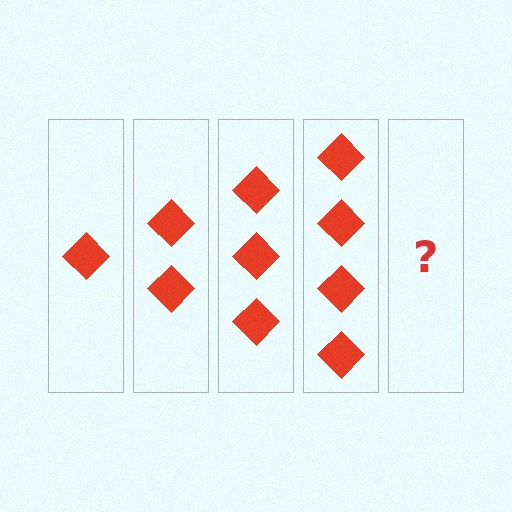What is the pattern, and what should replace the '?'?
The pattern is that each step adds one more diamond. The '?' should be 5 diamonds.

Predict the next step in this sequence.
The next step is 5 diamonds.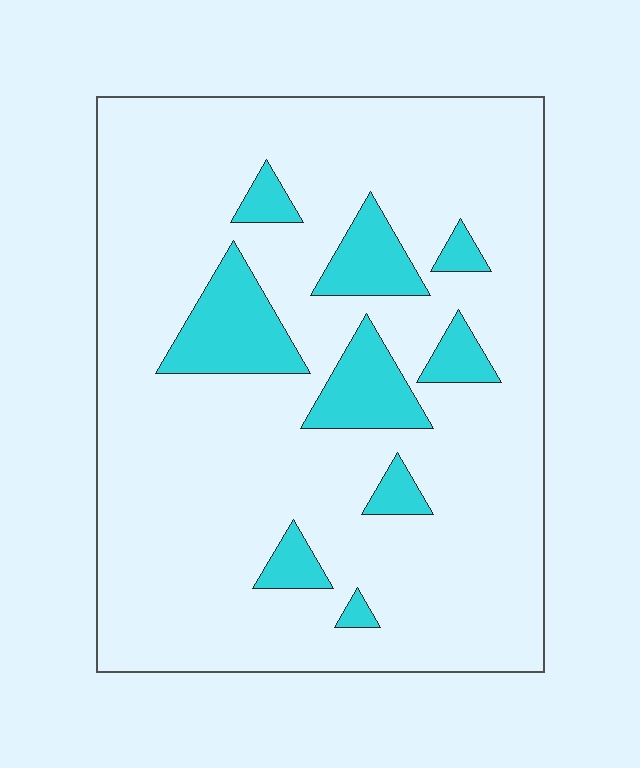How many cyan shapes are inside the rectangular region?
9.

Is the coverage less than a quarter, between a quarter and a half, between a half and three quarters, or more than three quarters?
Less than a quarter.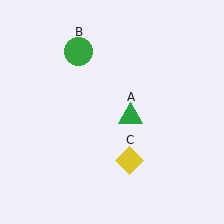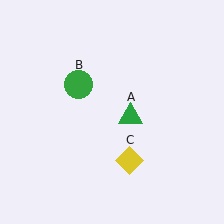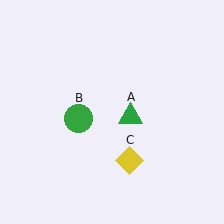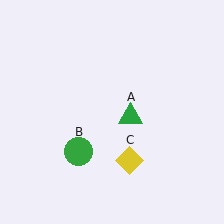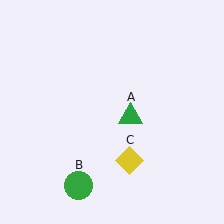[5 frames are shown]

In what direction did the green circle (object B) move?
The green circle (object B) moved down.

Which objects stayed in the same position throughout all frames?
Green triangle (object A) and yellow diamond (object C) remained stationary.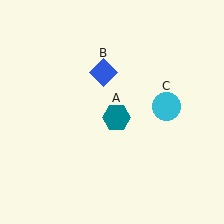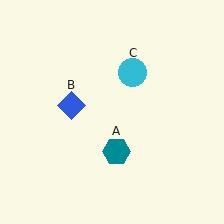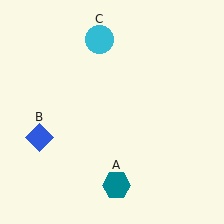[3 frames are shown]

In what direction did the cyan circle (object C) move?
The cyan circle (object C) moved up and to the left.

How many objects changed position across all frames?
3 objects changed position: teal hexagon (object A), blue diamond (object B), cyan circle (object C).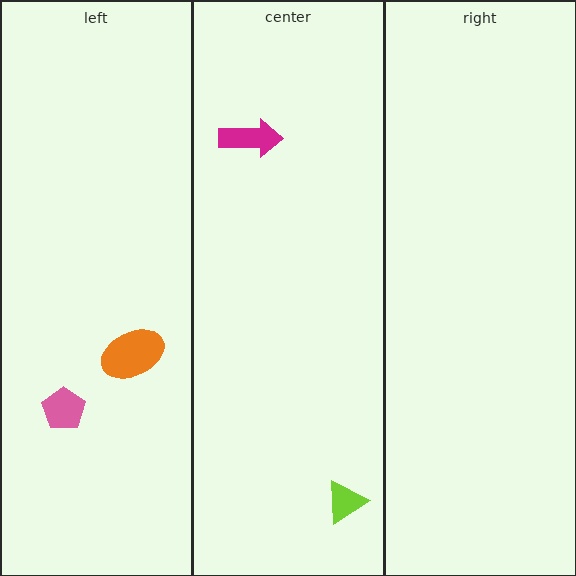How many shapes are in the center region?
2.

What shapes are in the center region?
The magenta arrow, the lime triangle.